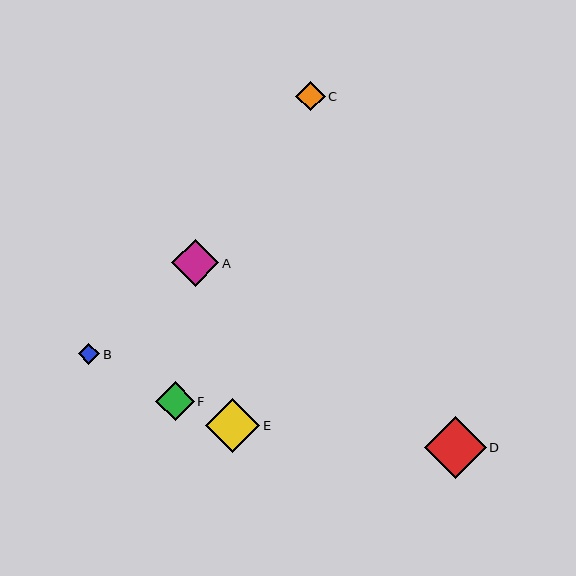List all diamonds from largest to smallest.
From largest to smallest: D, E, A, F, C, B.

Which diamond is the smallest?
Diamond B is the smallest with a size of approximately 21 pixels.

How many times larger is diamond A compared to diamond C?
Diamond A is approximately 1.6 times the size of diamond C.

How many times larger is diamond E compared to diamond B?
Diamond E is approximately 2.5 times the size of diamond B.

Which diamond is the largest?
Diamond D is the largest with a size of approximately 62 pixels.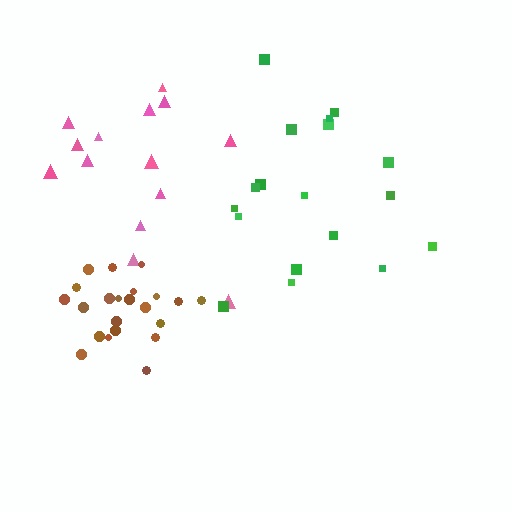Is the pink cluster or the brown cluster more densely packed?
Brown.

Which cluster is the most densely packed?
Brown.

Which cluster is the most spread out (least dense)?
Pink.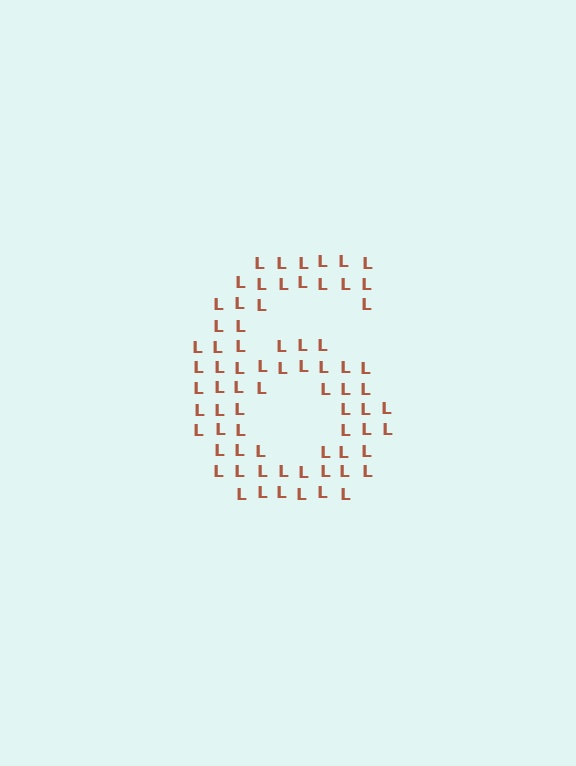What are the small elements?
The small elements are letter L's.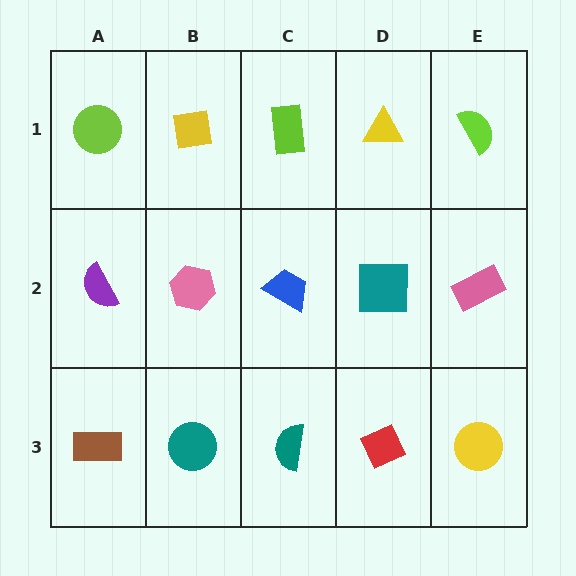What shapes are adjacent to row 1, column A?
A purple semicircle (row 2, column A), a yellow square (row 1, column B).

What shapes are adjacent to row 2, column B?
A yellow square (row 1, column B), a teal circle (row 3, column B), a purple semicircle (row 2, column A), a blue trapezoid (row 2, column C).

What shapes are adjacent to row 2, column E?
A lime semicircle (row 1, column E), a yellow circle (row 3, column E), a teal square (row 2, column D).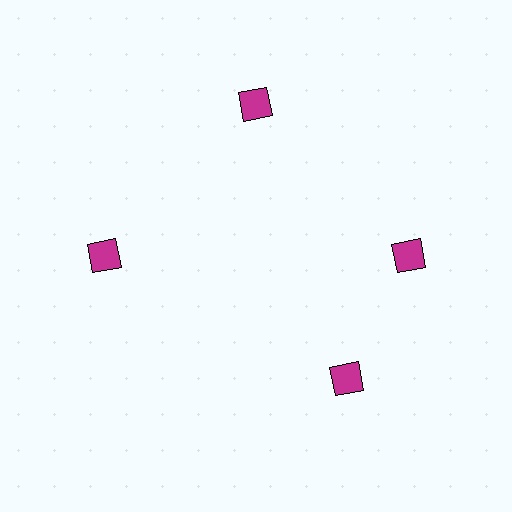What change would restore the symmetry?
The symmetry would be restored by rotating it back into even spacing with its neighbors so that all 4 diamonds sit at equal angles and equal distance from the center.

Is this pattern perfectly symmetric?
No. The 4 magenta diamonds are arranged in a ring, but one element near the 6 o'clock position is rotated out of alignment along the ring, breaking the 4-fold rotational symmetry.